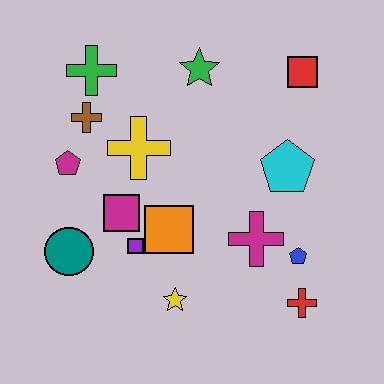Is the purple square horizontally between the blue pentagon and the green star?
No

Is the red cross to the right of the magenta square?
Yes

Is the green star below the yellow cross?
No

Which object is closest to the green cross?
The brown cross is closest to the green cross.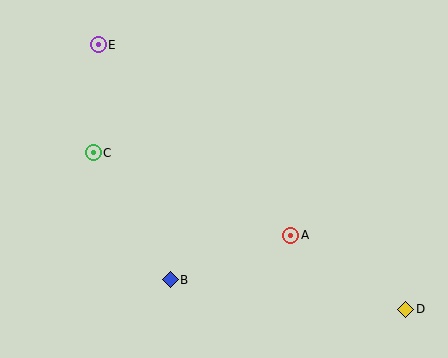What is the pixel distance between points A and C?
The distance between A and C is 214 pixels.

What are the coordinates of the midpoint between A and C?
The midpoint between A and C is at (192, 194).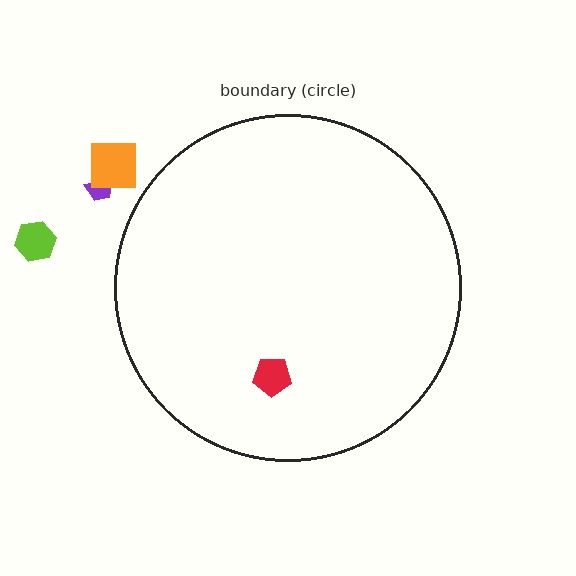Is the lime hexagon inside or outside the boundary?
Outside.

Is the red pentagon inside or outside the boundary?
Inside.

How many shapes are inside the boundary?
1 inside, 3 outside.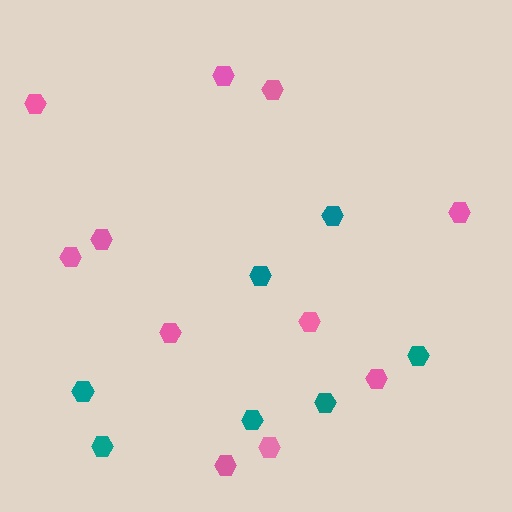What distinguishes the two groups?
There are 2 groups: one group of teal hexagons (7) and one group of pink hexagons (11).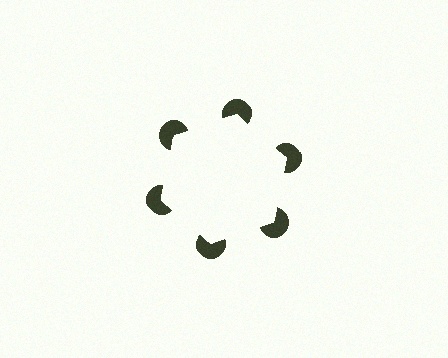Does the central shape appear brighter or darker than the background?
It typically appears slightly brighter than the background, even though no actual brightness change is drawn.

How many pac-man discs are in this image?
There are 6 — one at each vertex of the illusory hexagon.